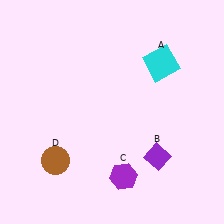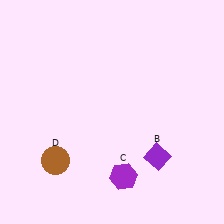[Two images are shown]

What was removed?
The cyan square (A) was removed in Image 2.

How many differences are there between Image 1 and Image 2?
There is 1 difference between the two images.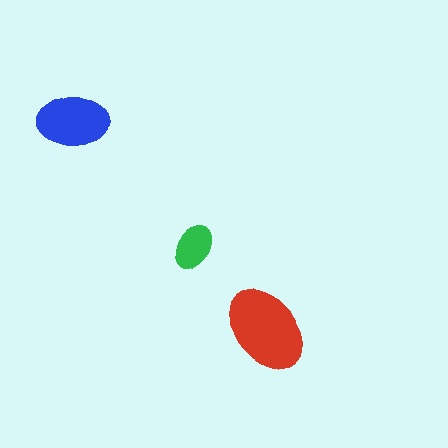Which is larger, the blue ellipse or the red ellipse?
The red one.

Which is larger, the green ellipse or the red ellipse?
The red one.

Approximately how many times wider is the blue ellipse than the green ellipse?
About 1.5 times wider.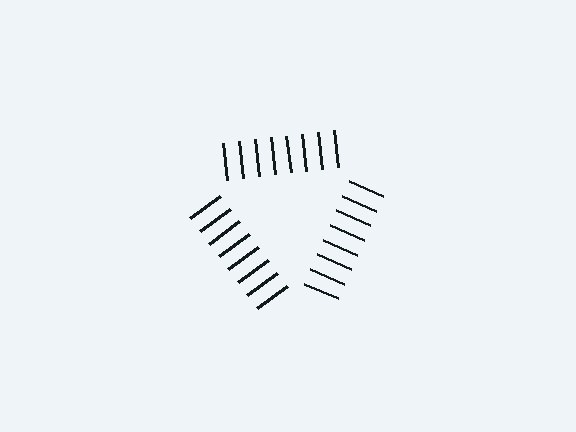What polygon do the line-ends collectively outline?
An illusory triangle — the line segments terminate on its edges but no continuous stroke is drawn.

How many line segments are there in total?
24 — 8 along each of the 3 edges.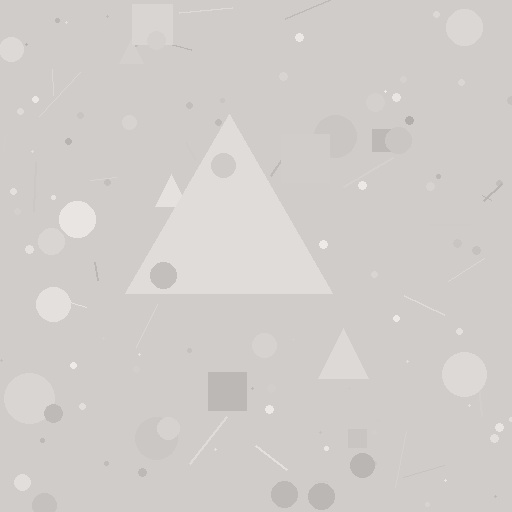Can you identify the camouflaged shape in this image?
The camouflaged shape is a triangle.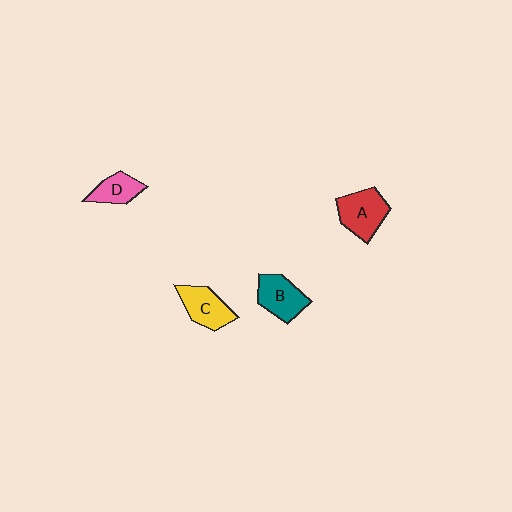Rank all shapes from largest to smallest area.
From largest to smallest: A (red), B (teal), C (yellow), D (pink).